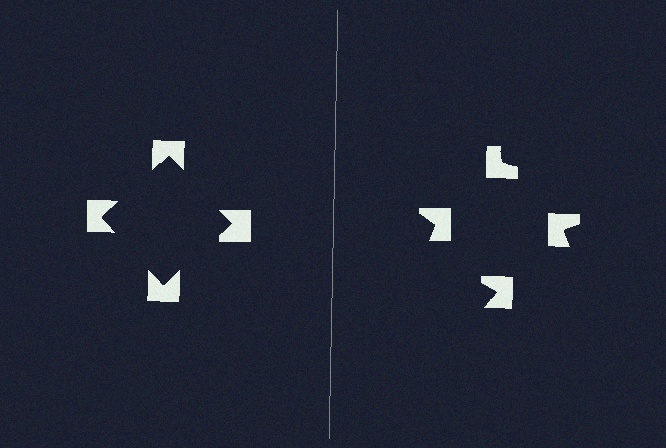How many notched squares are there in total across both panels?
8 — 4 on each side.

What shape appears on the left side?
An illusory square.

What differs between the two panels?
The notched squares are positioned identically on both sides; only the wedge orientations differ. On the left they align to a square; on the right they are misaligned.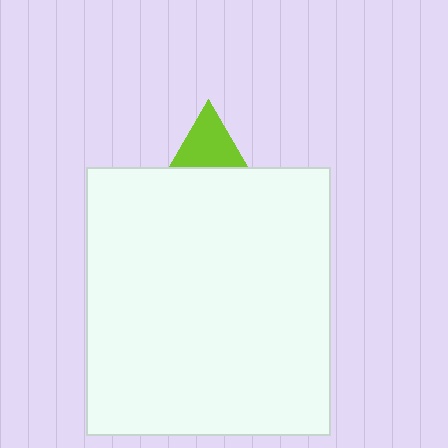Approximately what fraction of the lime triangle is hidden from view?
Roughly 68% of the lime triangle is hidden behind the white rectangle.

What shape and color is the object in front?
The object in front is a white rectangle.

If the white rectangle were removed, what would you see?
You would see the complete lime triangle.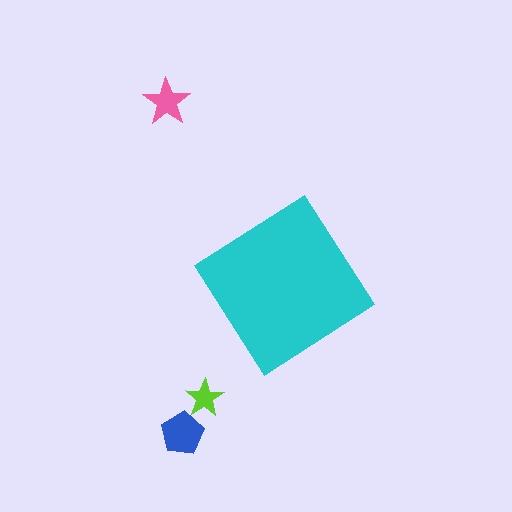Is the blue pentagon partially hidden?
No, the blue pentagon is fully visible.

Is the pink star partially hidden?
No, the pink star is fully visible.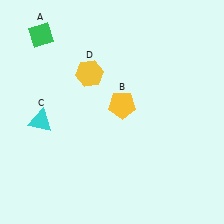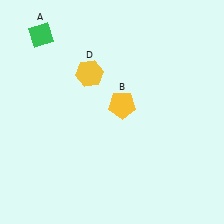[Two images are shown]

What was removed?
The cyan triangle (C) was removed in Image 2.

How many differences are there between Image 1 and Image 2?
There is 1 difference between the two images.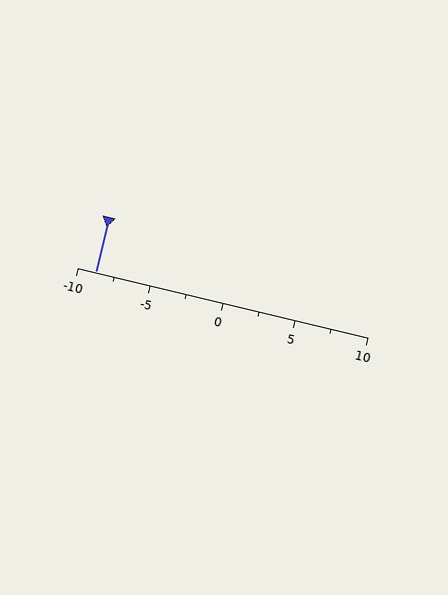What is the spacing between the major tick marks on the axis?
The major ticks are spaced 5 apart.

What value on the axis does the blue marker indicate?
The marker indicates approximately -8.8.